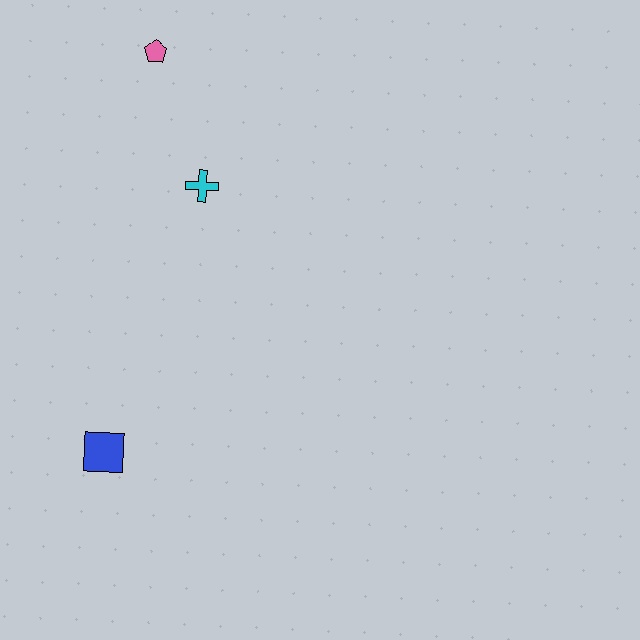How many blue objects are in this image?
There is 1 blue object.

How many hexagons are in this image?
There are no hexagons.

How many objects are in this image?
There are 3 objects.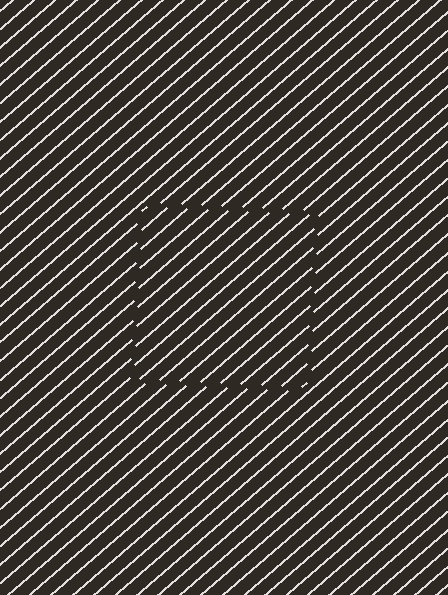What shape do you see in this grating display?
An illusory square. The interior of the shape contains the same grating, shifted by half a period — the contour is defined by the phase discontinuity where line-ends from the inner and outer gratings abut.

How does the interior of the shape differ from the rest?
The interior of the shape contains the same grating, shifted by half a period — the contour is defined by the phase discontinuity where line-ends from the inner and outer gratings abut.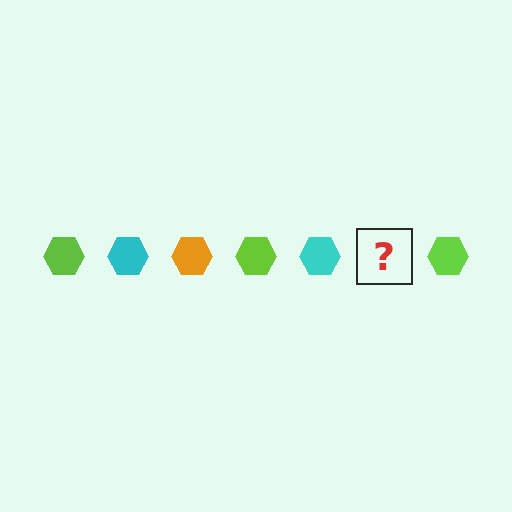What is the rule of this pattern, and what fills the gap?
The rule is that the pattern cycles through lime, cyan, orange hexagons. The gap should be filled with an orange hexagon.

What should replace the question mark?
The question mark should be replaced with an orange hexagon.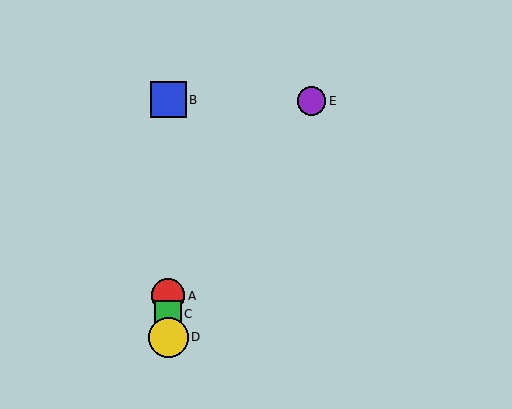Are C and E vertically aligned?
No, C is at x≈168 and E is at x≈311.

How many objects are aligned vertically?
4 objects (A, B, C, D) are aligned vertically.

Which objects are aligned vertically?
Objects A, B, C, D are aligned vertically.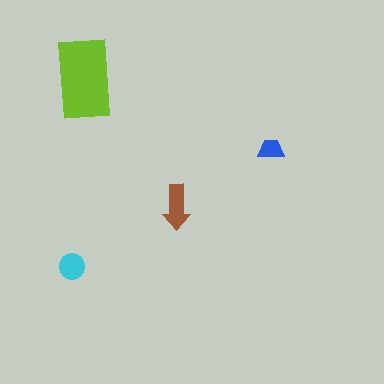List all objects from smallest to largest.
The blue trapezoid, the cyan circle, the brown arrow, the lime rectangle.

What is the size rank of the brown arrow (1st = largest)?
2nd.